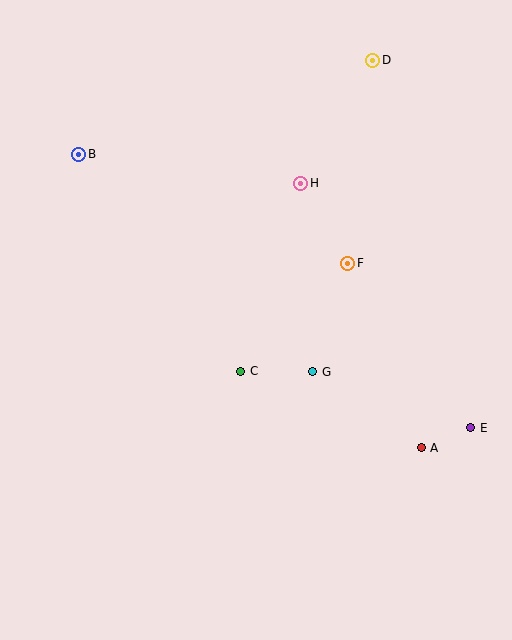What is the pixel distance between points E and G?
The distance between E and G is 168 pixels.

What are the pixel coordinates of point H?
Point H is at (301, 183).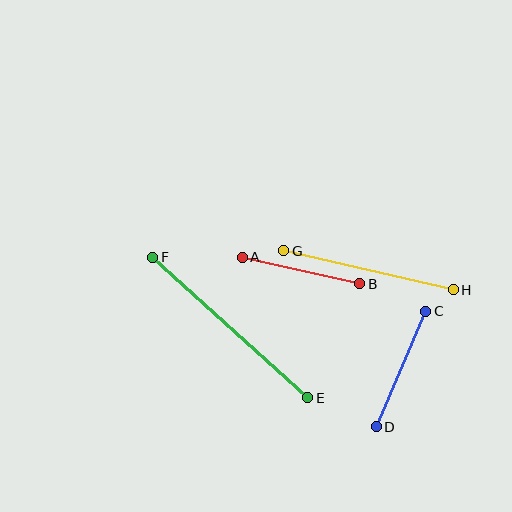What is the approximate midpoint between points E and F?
The midpoint is at approximately (230, 328) pixels.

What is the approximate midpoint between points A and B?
The midpoint is at approximately (301, 270) pixels.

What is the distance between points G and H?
The distance is approximately 174 pixels.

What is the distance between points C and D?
The distance is approximately 125 pixels.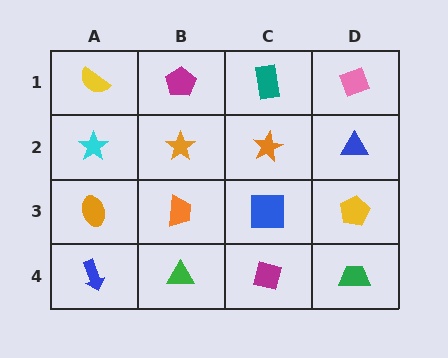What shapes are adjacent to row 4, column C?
A blue square (row 3, column C), a green triangle (row 4, column B), a green trapezoid (row 4, column D).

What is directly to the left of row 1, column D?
A teal rectangle.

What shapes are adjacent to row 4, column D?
A yellow pentagon (row 3, column D), a magenta square (row 4, column C).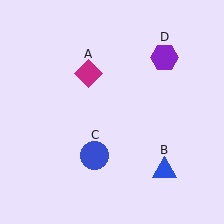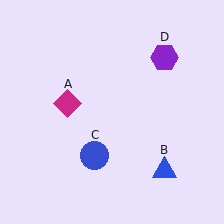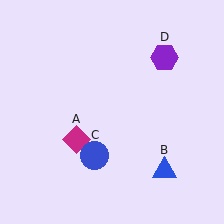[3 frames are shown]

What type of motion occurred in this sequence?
The magenta diamond (object A) rotated counterclockwise around the center of the scene.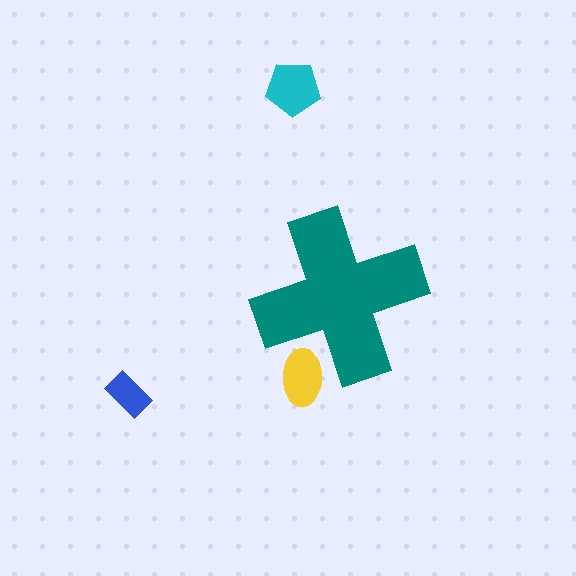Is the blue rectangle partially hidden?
No, the blue rectangle is fully visible.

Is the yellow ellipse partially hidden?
Yes, the yellow ellipse is partially hidden behind the teal cross.